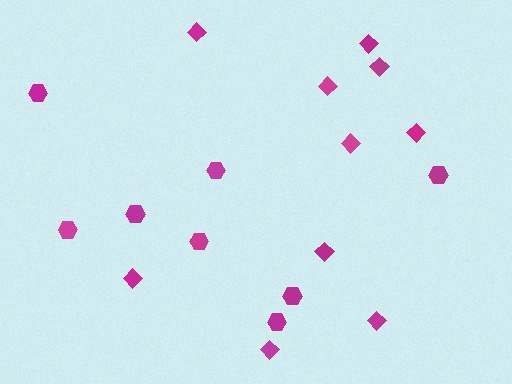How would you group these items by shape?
There are 2 groups: one group of hexagons (8) and one group of diamonds (10).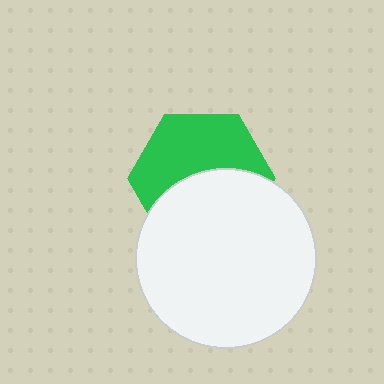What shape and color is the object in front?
The object in front is a white circle.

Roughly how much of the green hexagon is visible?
About half of it is visible (roughly 52%).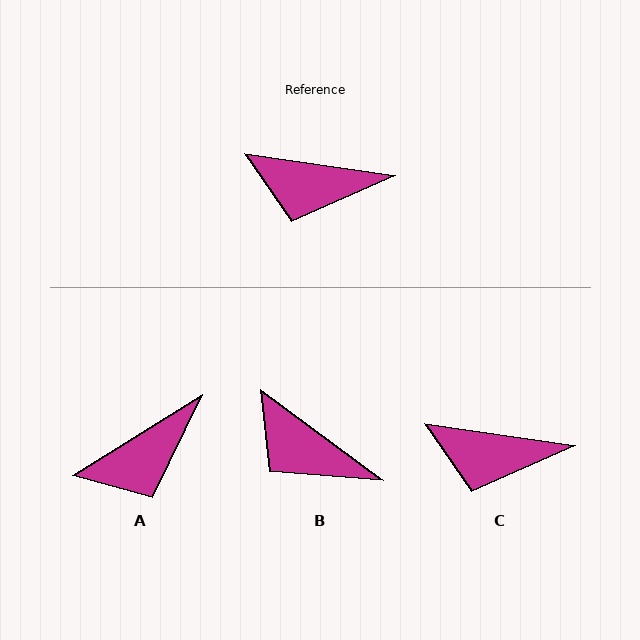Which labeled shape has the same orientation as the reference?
C.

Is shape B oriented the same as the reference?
No, it is off by about 29 degrees.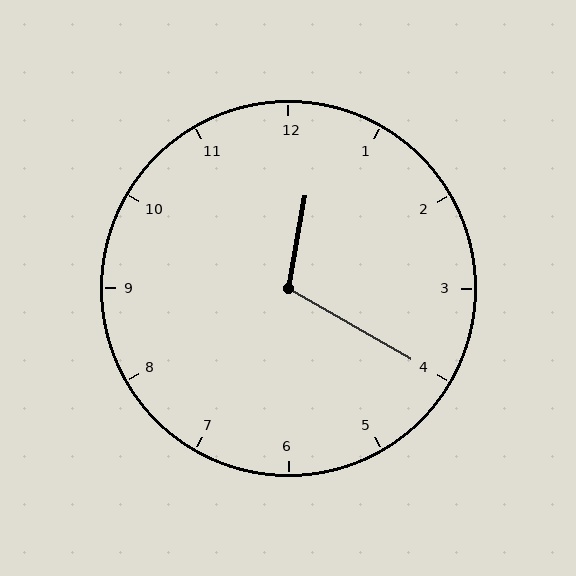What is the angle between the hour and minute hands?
Approximately 110 degrees.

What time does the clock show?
12:20.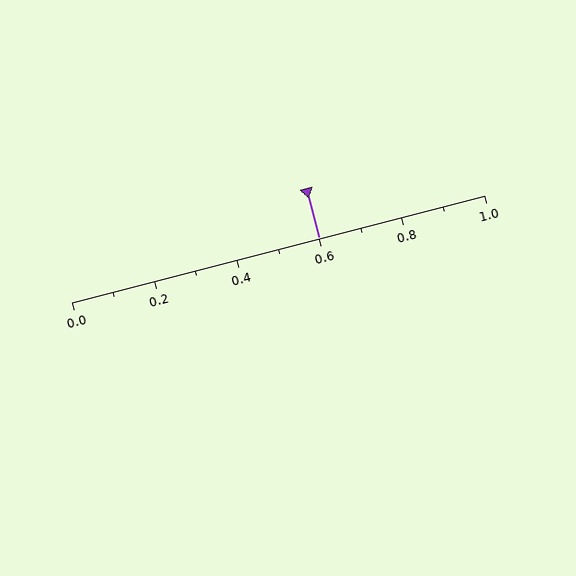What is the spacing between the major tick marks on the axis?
The major ticks are spaced 0.2 apart.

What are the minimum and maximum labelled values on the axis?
The axis runs from 0.0 to 1.0.